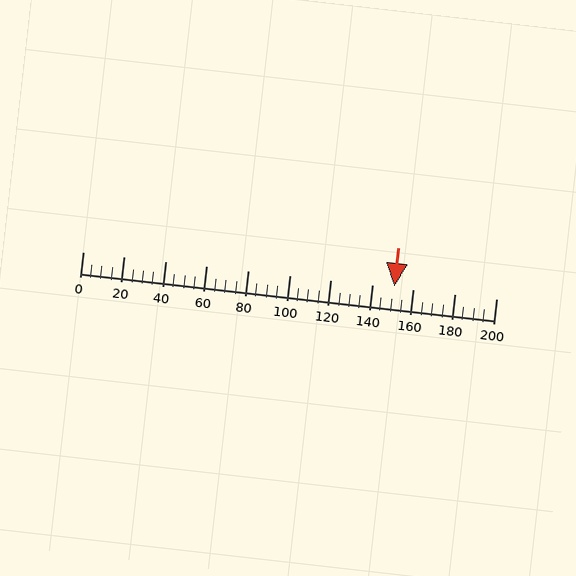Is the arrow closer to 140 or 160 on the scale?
The arrow is closer to 160.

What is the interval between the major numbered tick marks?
The major tick marks are spaced 20 units apart.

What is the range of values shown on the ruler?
The ruler shows values from 0 to 200.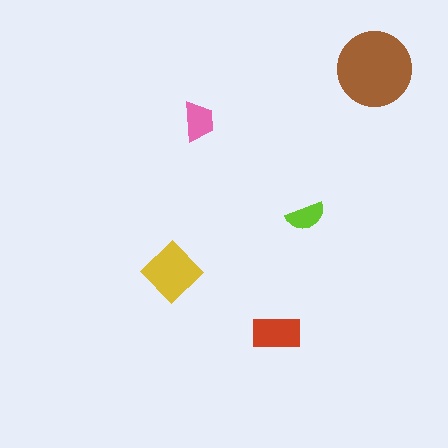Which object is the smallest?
The lime semicircle.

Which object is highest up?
The brown circle is topmost.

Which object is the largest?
The brown circle.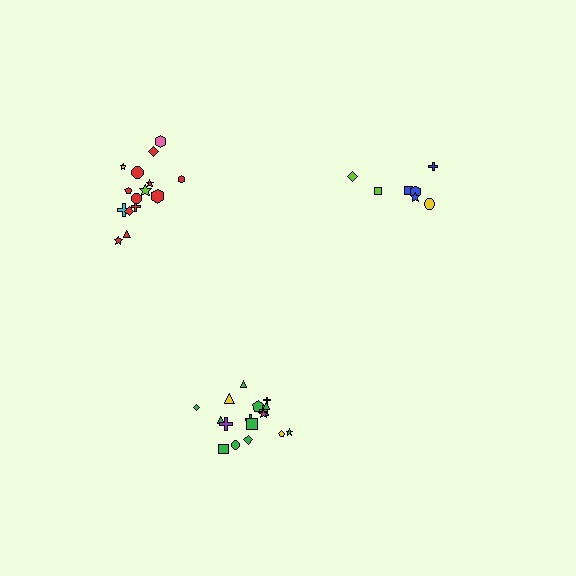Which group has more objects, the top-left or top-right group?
The top-left group.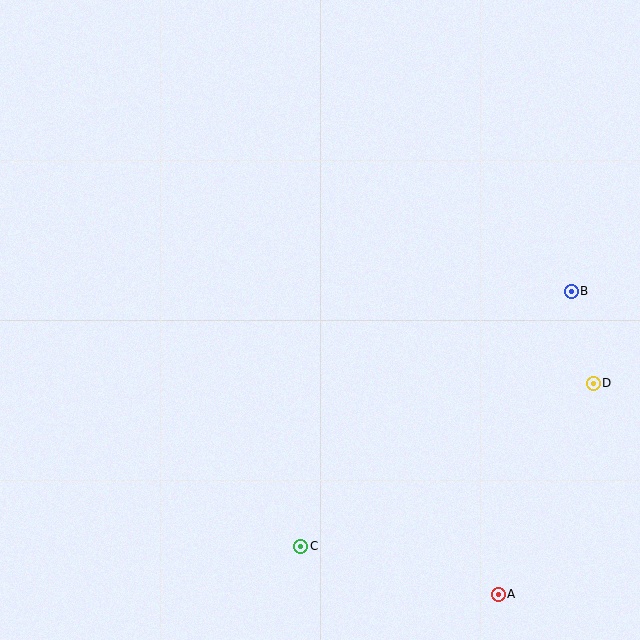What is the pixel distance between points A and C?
The distance between A and C is 203 pixels.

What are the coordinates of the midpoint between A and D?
The midpoint between A and D is at (546, 489).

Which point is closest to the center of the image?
Point C at (301, 546) is closest to the center.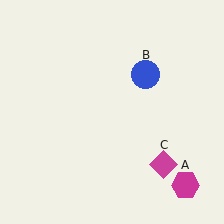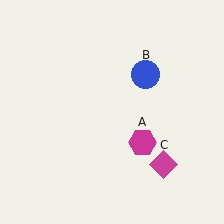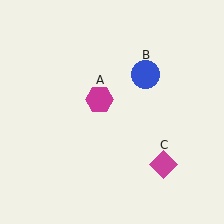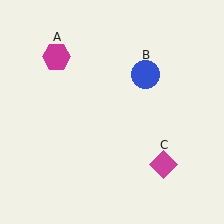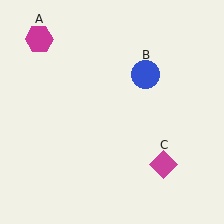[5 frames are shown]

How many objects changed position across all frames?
1 object changed position: magenta hexagon (object A).